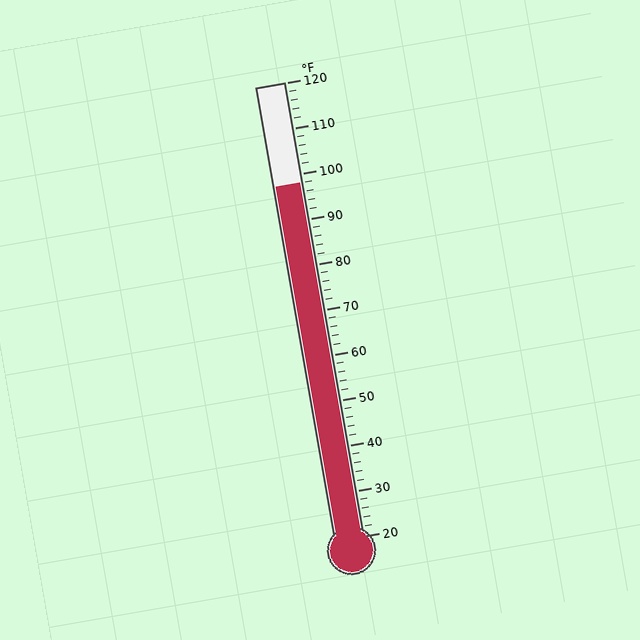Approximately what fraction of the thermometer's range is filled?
The thermometer is filled to approximately 80% of its range.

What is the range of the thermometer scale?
The thermometer scale ranges from 20°F to 120°F.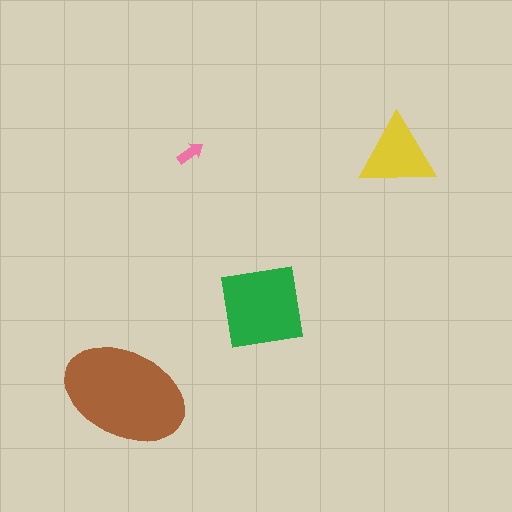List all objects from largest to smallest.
The brown ellipse, the green square, the yellow triangle, the pink arrow.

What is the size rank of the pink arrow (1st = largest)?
4th.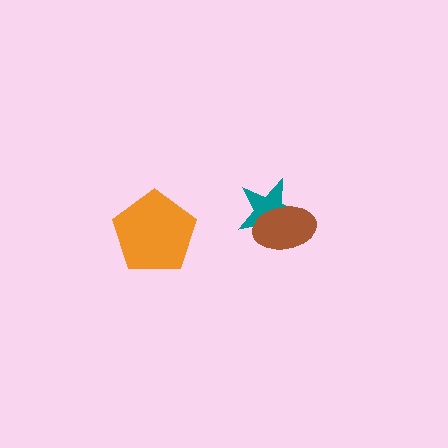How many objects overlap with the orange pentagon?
0 objects overlap with the orange pentagon.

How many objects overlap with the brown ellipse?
1 object overlaps with the brown ellipse.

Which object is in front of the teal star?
The brown ellipse is in front of the teal star.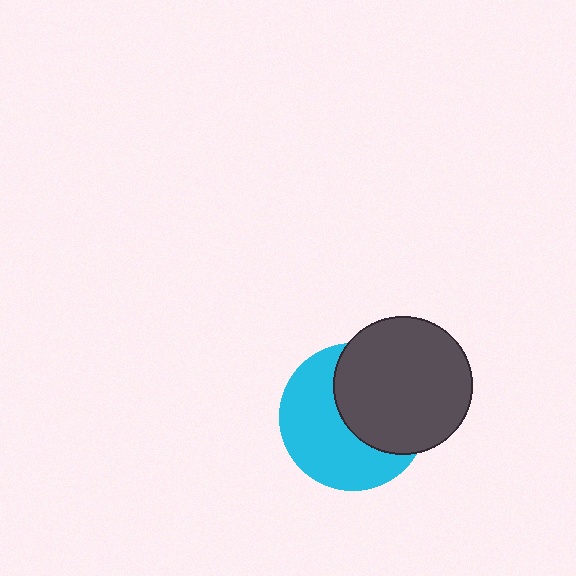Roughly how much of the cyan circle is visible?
About half of it is visible (roughly 54%).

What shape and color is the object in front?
The object in front is a dark gray circle.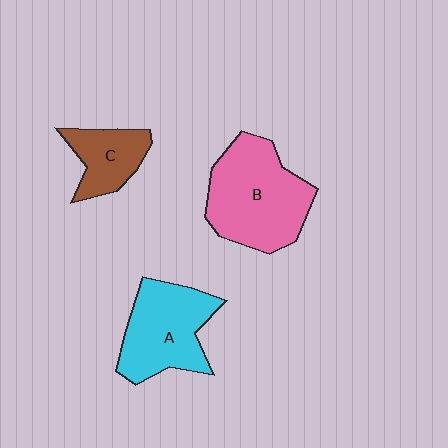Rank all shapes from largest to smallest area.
From largest to smallest: B (pink), A (cyan), C (brown).